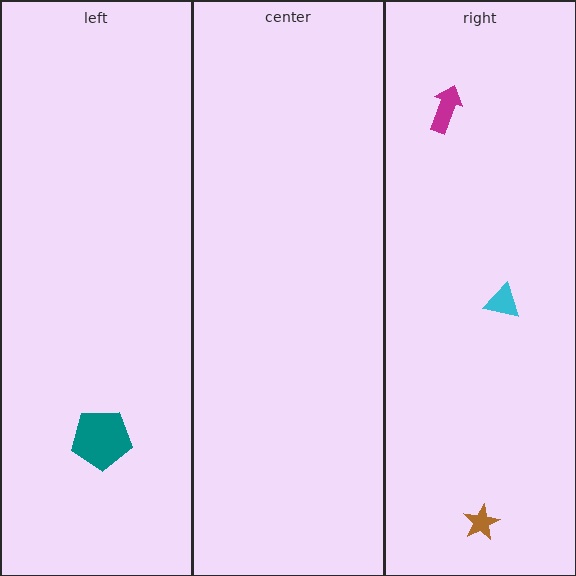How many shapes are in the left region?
1.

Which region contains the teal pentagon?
The left region.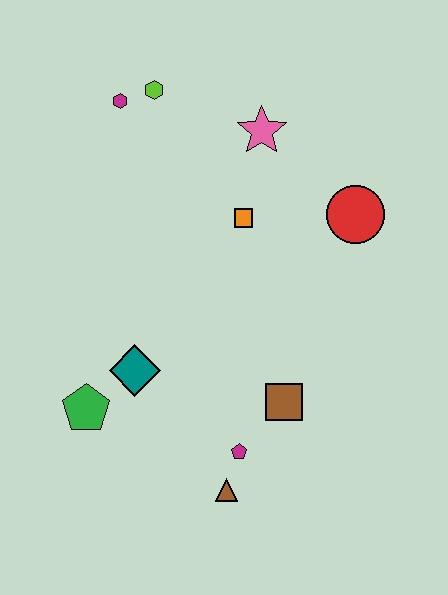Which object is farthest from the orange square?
The brown triangle is farthest from the orange square.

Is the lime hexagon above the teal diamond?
Yes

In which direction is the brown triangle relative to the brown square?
The brown triangle is below the brown square.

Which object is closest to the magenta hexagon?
The lime hexagon is closest to the magenta hexagon.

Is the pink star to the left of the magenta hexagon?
No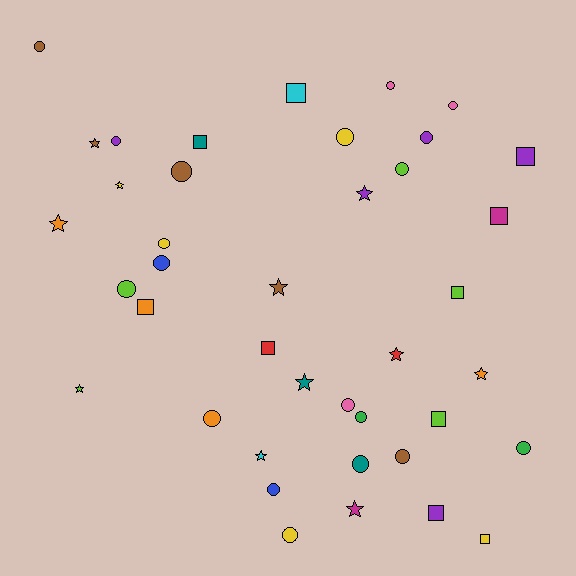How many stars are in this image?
There are 11 stars.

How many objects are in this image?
There are 40 objects.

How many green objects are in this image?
There are 2 green objects.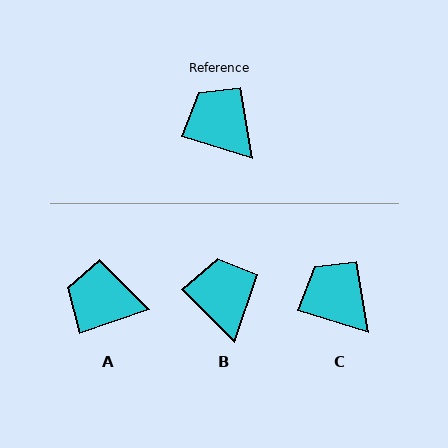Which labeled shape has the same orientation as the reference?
C.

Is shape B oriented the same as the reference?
No, it is off by about 28 degrees.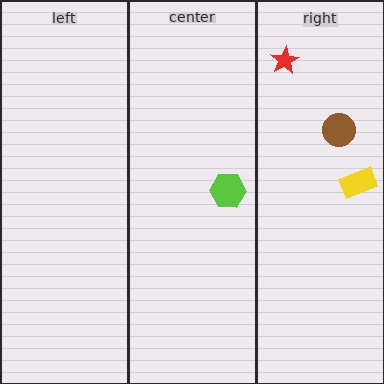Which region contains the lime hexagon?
The center region.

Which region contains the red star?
The right region.